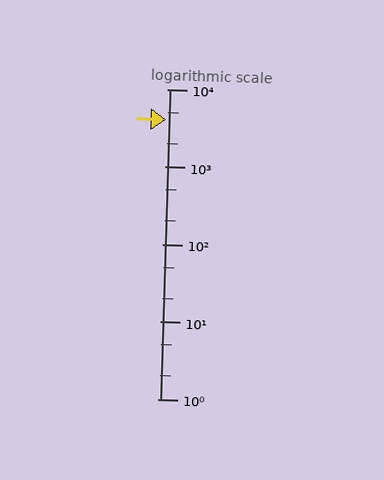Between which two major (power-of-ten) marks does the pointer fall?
The pointer is between 1000 and 10000.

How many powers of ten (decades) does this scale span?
The scale spans 4 decades, from 1 to 10000.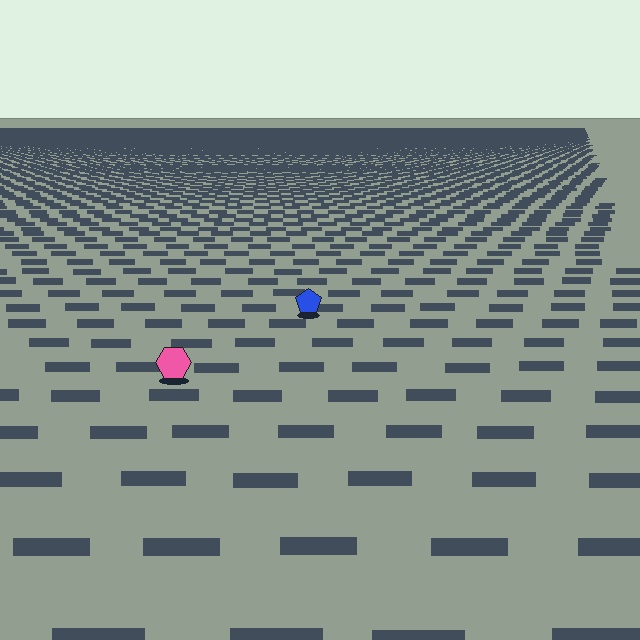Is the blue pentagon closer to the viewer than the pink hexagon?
No. The pink hexagon is closer — you can tell from the texture gradient: the ground texture is coarser near it.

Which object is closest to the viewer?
The pink hexagon is closest. The texture marks near it are larger and more spread out.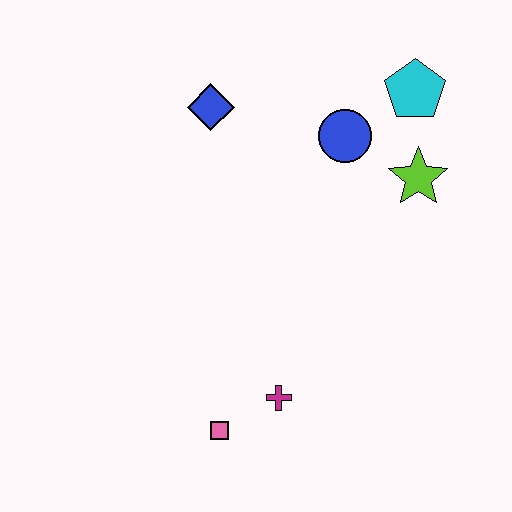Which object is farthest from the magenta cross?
The cyan pentagon is farthest from the magenta cross.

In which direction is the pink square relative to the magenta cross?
The pink square is to the left of the magenta cross.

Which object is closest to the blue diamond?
The blue circle is closest to the blue diamond.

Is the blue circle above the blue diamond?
No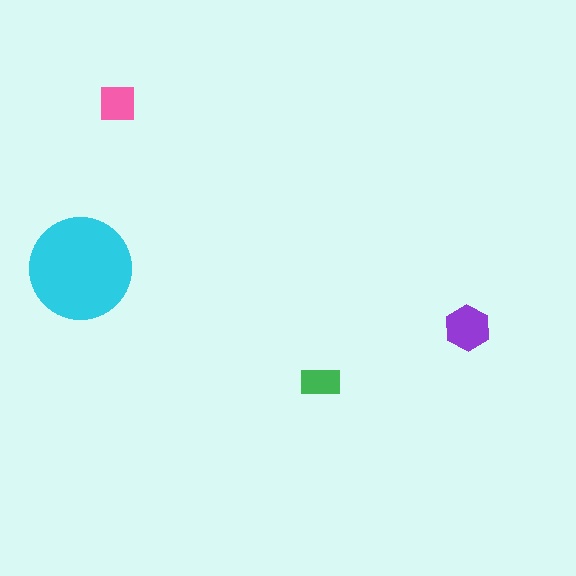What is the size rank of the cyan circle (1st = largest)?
1st.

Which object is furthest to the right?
The purple hexagon is rightmost.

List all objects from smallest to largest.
The green rectangle, the pink square, the purple hexagon, the cyan circle.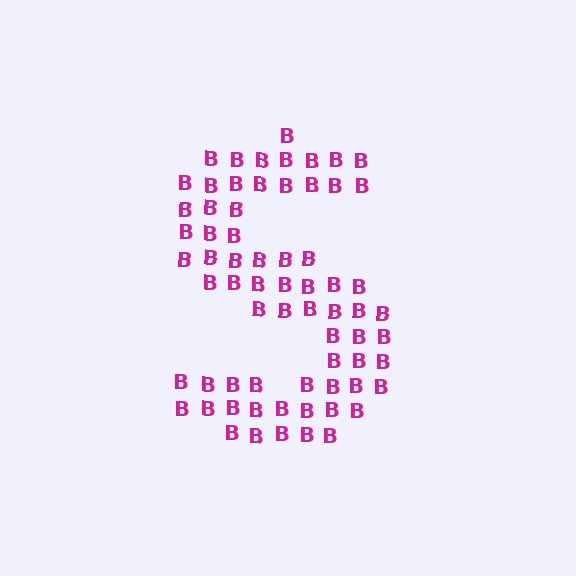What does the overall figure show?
The overall figure shows the letter S.